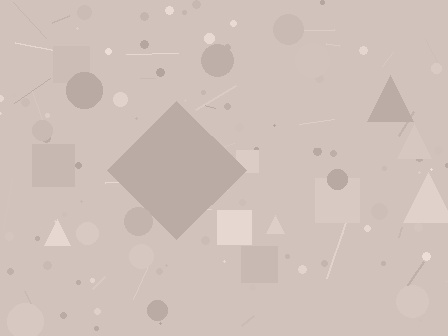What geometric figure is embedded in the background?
A diamond is embedded in the background.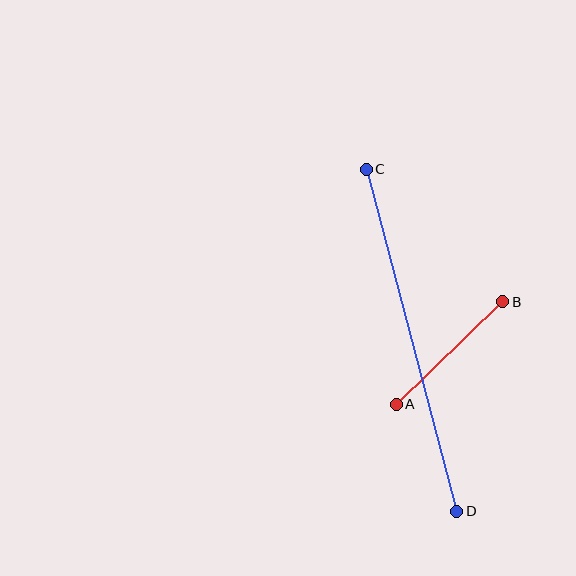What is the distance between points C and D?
The distance is approximately 354 pixels.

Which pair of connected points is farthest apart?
Points C and D are farthest apart.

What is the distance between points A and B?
The distance is approximately 148 pixels.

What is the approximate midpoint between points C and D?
The midpoint is at approximately (412, 340) pixels.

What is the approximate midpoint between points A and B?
The midpoint is at approximately (450, 353) pixels.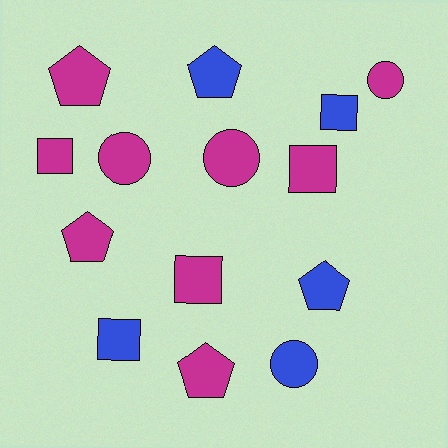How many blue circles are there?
There is 1 blue circle.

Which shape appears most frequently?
Pentagon, with 5 objects.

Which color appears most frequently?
Magenta, with 9 objects.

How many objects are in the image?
There are 14 objects.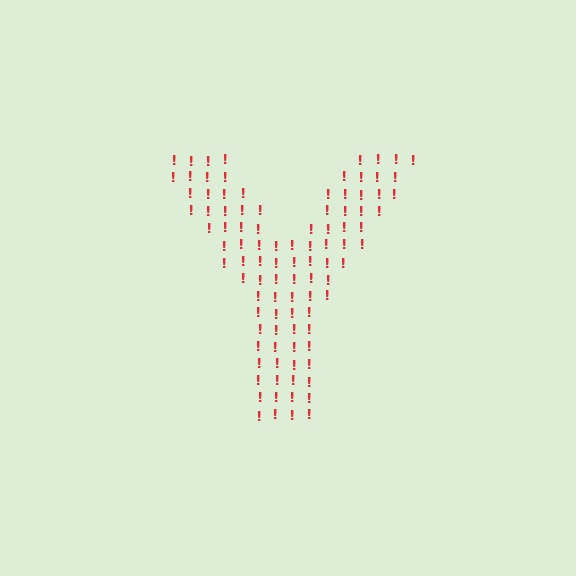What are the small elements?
The small elements are exclamation marks.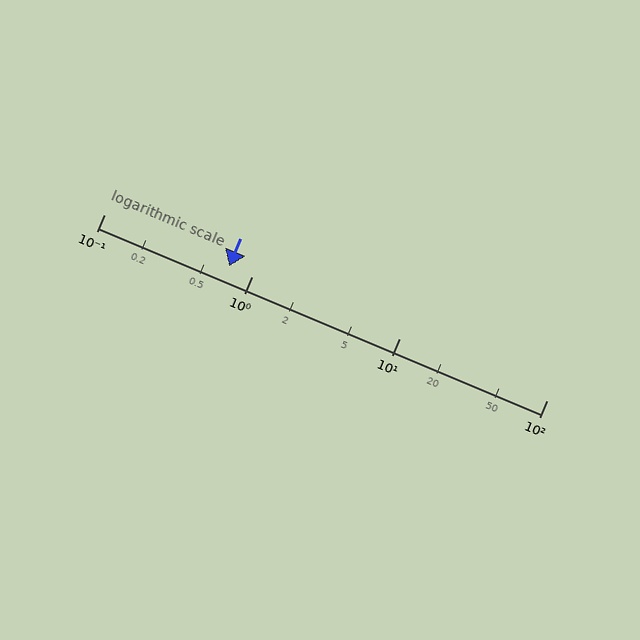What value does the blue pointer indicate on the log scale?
The pointer indicates approximately 0.7.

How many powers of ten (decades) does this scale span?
The scale spans 3 decades, from 0.1 to 100.